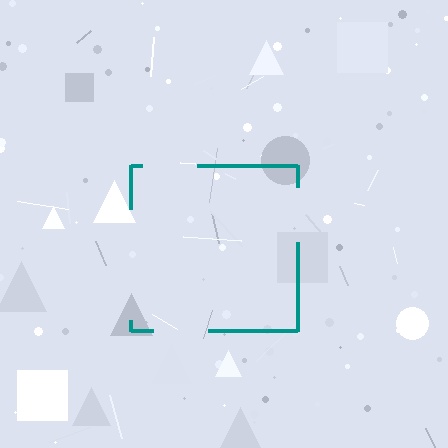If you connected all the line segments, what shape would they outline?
They would outline a square.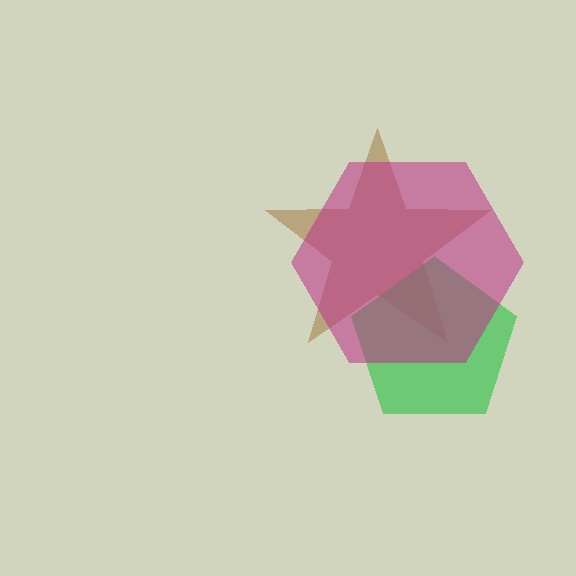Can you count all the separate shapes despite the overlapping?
Yes, there are 3 separate shapes.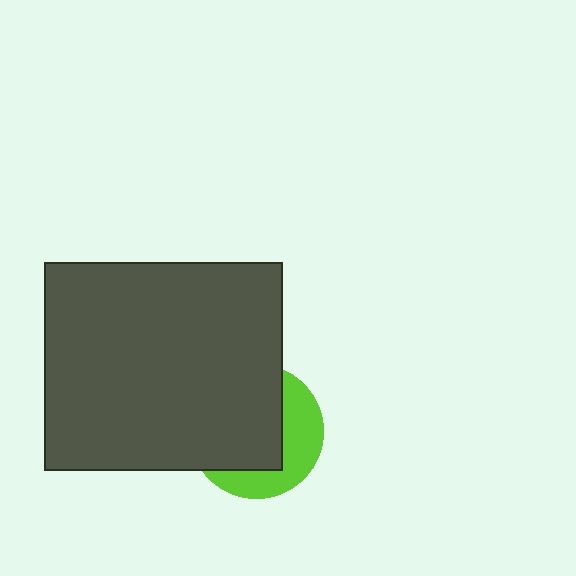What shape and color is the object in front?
The object in front is a dark gray rectangle.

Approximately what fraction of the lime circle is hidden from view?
Roughly 63% of the lime circle is hidden behind the dark gray rectangle.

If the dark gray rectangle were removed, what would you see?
You would see the complete lime circle.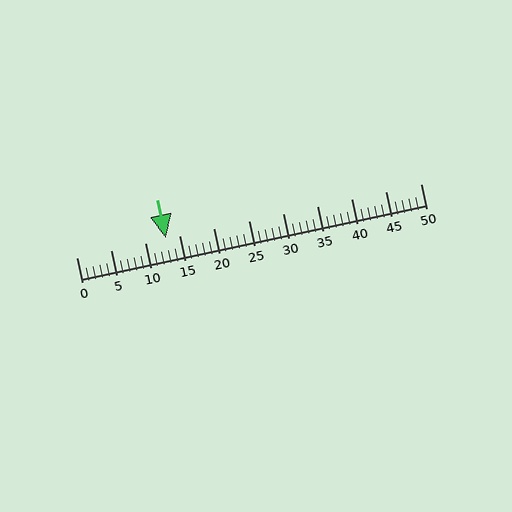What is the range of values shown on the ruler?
The ruler shows values from 0 to 50.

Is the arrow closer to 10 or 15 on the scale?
The arrow is closer to 15.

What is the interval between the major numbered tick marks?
The major tick marks are spaced 5 units apart.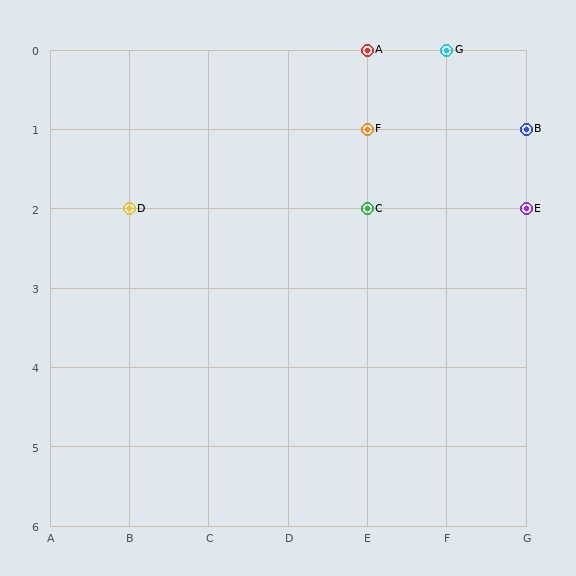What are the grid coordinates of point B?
Point B is at grid coordinates (G, 1).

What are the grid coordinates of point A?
Point A is at grid coordinates (E, 0).